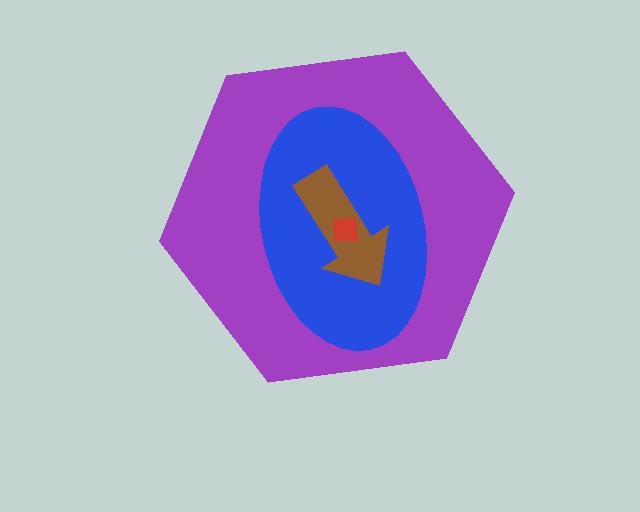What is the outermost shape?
The purple hexagon.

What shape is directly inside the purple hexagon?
The blue ellipse.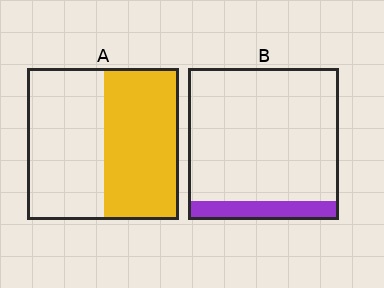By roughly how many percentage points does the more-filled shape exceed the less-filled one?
By roughly 35 percentage points (A over B).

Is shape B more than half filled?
No.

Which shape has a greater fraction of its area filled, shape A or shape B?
Shape A.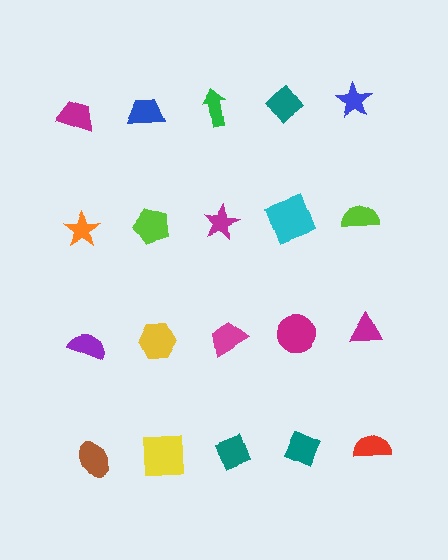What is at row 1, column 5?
A blue star.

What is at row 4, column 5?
A red semicircle.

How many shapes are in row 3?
5 shapes.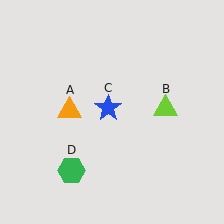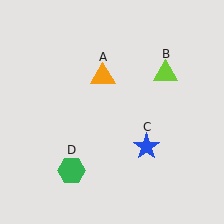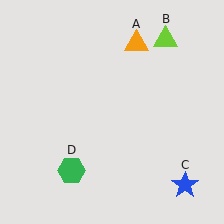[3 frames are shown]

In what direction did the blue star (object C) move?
The blue star (object C) moved down and to the right.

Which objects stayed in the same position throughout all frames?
Green hexagon (object D) remained stationary.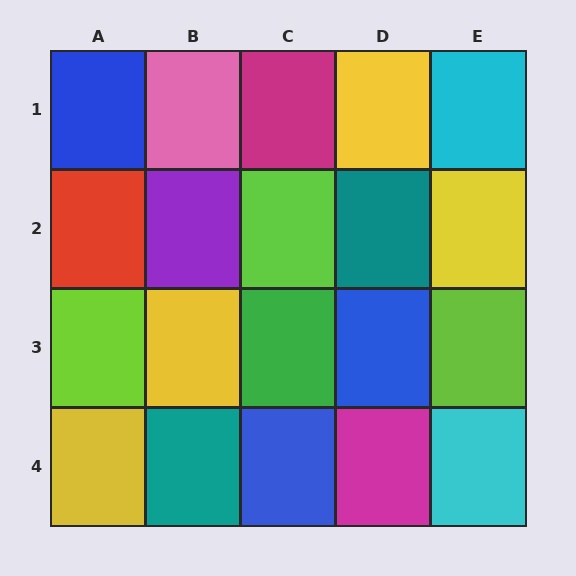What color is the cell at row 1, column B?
Pink.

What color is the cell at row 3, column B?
Yellow.